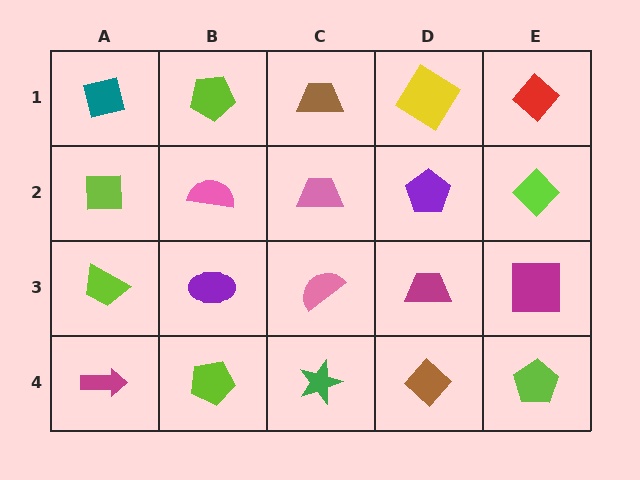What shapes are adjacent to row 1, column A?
A lime square (row 2, column A), a lime pentagon (row 1, column B).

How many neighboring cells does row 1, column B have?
3.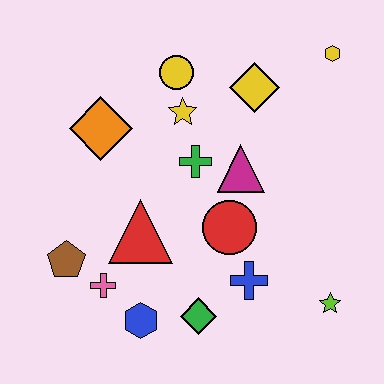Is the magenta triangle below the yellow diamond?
Yes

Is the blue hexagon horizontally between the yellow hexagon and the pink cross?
Yes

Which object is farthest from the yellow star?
The lime star is farthest from the yellow star.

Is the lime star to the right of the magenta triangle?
Yes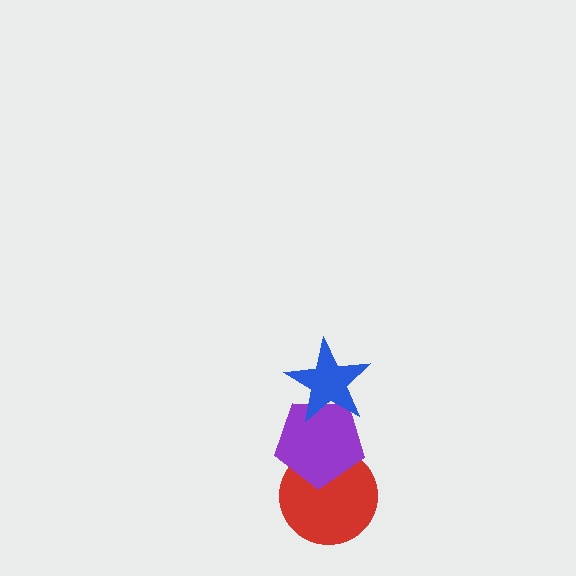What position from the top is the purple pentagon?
The purple pentagon is 2nd from the top.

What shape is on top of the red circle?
The purple pentagon is on top of the red circle.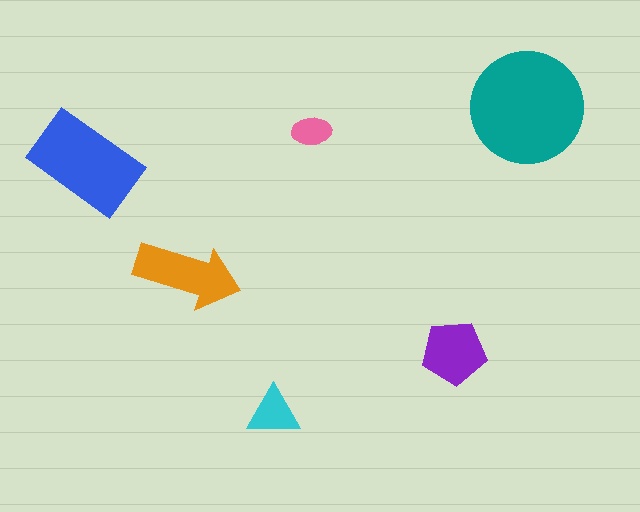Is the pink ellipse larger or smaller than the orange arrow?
Smaller.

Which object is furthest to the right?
The teal circle is rightmost.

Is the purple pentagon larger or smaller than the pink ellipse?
Larger.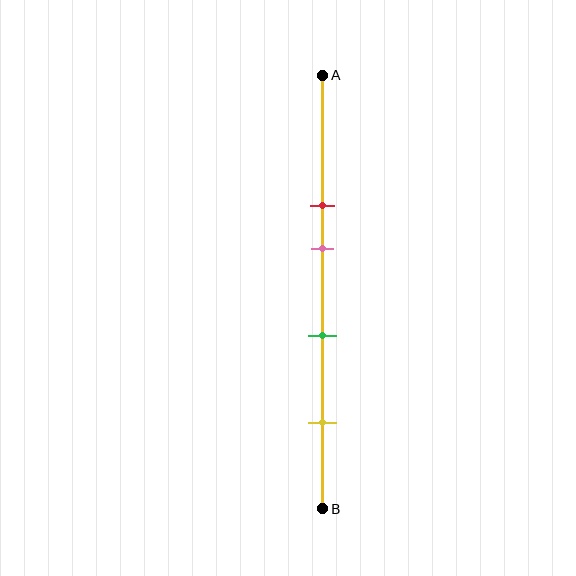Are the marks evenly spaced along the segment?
No, the marks are not evenly spaced.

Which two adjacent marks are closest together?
The red and pink marks are the closest adjacent pair.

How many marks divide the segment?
There are 4 marks dividing the segment.